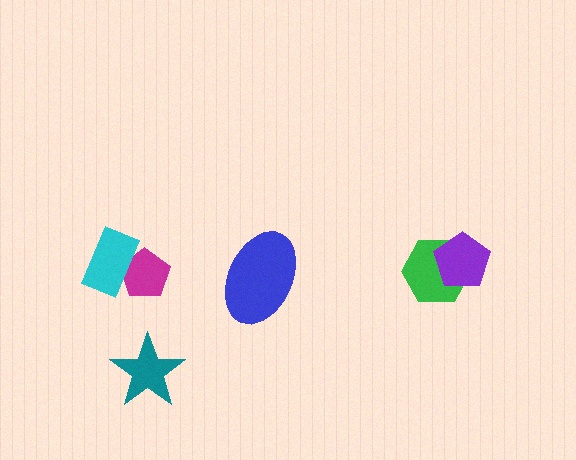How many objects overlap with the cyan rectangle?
1 object overlaps with the cyan rectangle.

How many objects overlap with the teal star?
0 objects overlap with the teal star.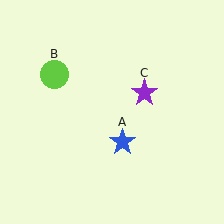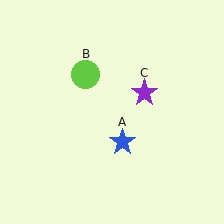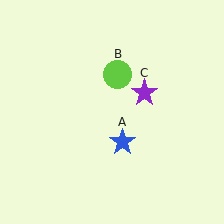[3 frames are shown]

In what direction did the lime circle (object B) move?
The lime circle (object B) moved right.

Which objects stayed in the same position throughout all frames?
Blue star (object A) and purple star (object C) remained stationary.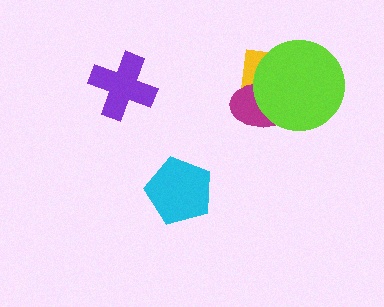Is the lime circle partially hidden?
No, no other shape covers it.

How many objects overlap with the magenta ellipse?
2 objects overlap with the magenta ellipse.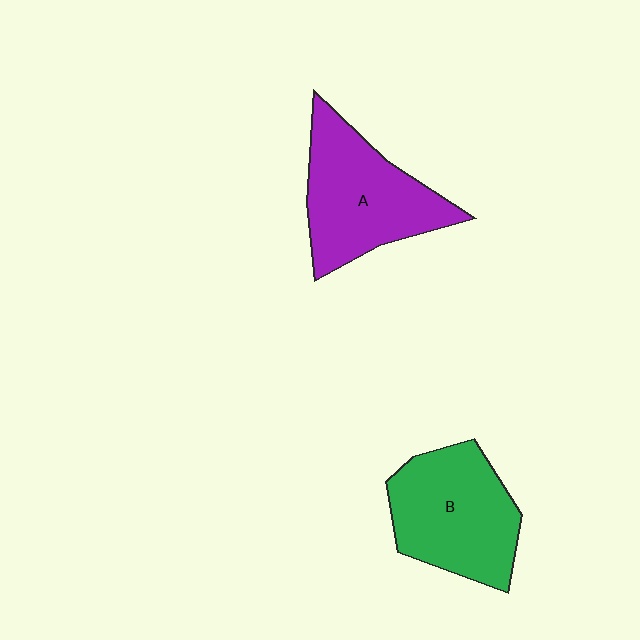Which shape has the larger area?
Shape A (purple).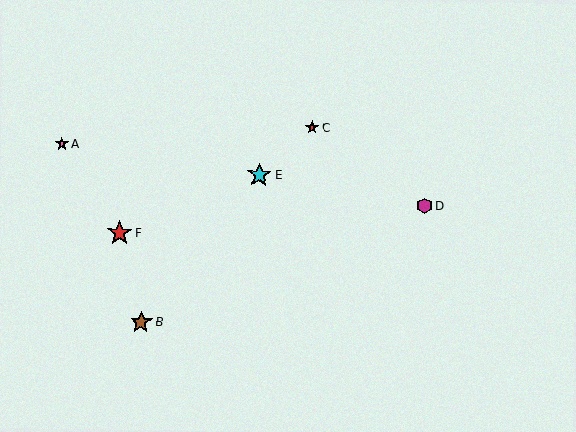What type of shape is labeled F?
Shape F is a red star.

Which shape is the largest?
The red star (labeled F) is the largest.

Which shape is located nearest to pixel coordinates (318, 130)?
The red star (labeled C) at (312, 128) is nearest to that location.